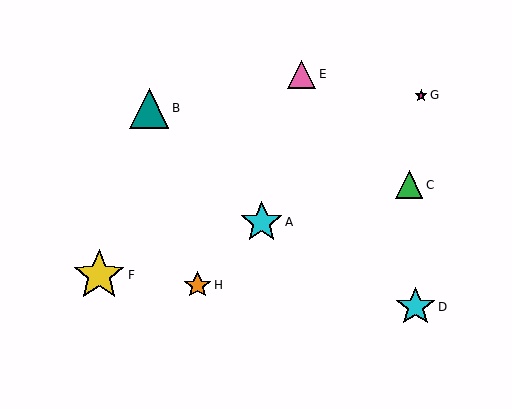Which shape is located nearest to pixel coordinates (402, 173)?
The green triangle (labeled C) at (409, 185) is nearest to that location.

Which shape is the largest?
The yellow star (labeled F) is the largest.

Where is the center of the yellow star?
The center of the yellow star is at (99, 275).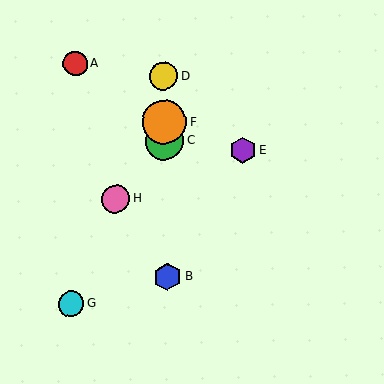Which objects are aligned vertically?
Objects B, C, D, F are aligned vertically.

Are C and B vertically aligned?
Yes, both are at x≈165.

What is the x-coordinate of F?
Object F is at x≈164.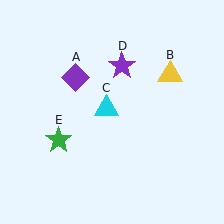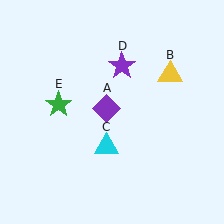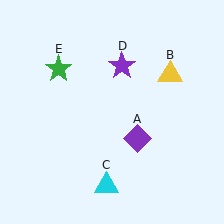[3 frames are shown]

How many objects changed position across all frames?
3 objects changed position: purple diamond (object A), cyan triangle (object C), green star (object E).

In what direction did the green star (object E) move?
The green star (object E) moved up.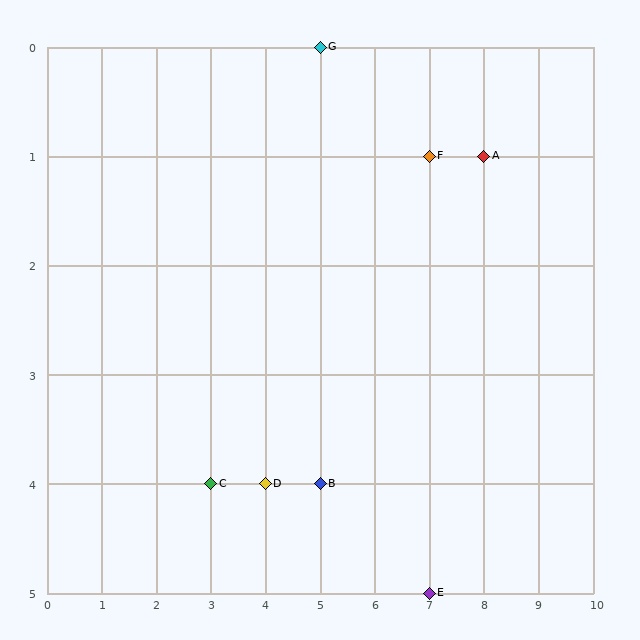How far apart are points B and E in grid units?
Points B and E are 2 columns and 1 row apart (about 2.2 grid units diagonally).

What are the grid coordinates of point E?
Point E is at grid coordinates (7, 5).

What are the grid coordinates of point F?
Point F is at grid coordinates (7, 1).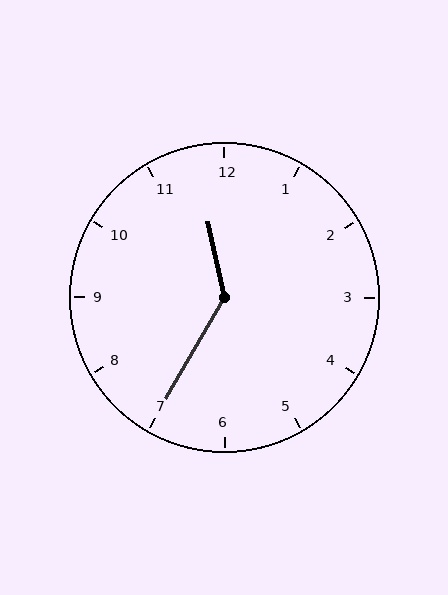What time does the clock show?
11:35.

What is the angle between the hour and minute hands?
Approximately 138 degrees.